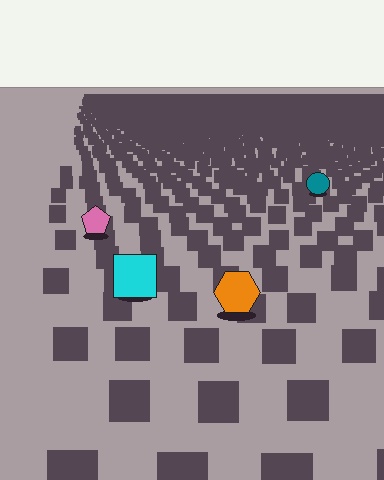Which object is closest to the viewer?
The orange hexagon is closest. The texture marks near it are larger and more spread out.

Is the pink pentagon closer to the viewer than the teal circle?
Yes. The pink pentagon is closer — you can tell from the texture gradient: the ground texture is coarser near it.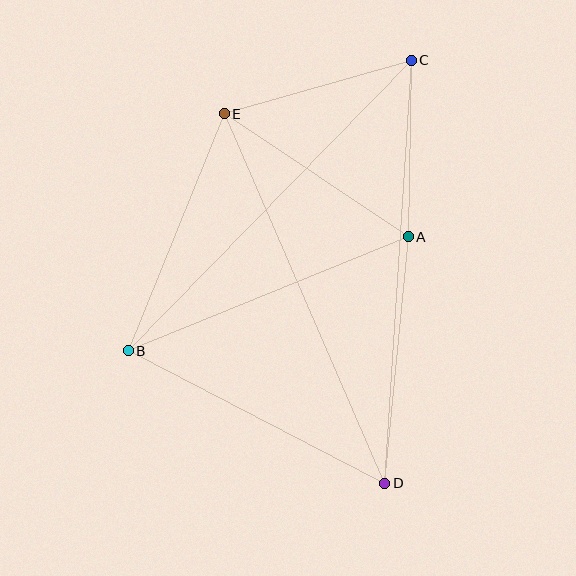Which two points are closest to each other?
Points A and C are closest to each other.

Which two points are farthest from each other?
Points C and D are farthest from each other.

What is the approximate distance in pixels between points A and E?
The distance between A and E is approximately 221 pixels.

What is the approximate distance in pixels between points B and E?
The distance between B and E is approximately 256 pixels.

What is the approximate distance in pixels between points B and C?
The distance between B and C is approximately 406 pixels.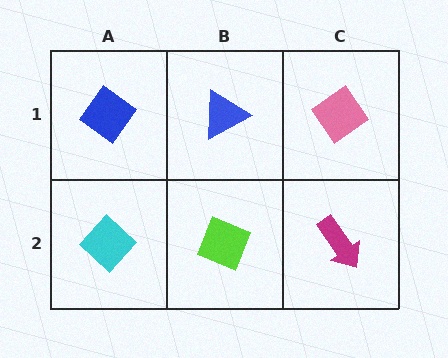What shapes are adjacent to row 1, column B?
A lime diamond (row 2, column B), a blue diamond (row 1, column A), a pink diamond (row 1, column C).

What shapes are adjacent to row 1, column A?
A cyan diamond (row 2, column A), a blue triangle (row 1, column B).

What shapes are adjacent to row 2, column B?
A blue triangle (row 1, column B), a cyan diamond (row 2, column A), a magenta arrow (row 2, column C).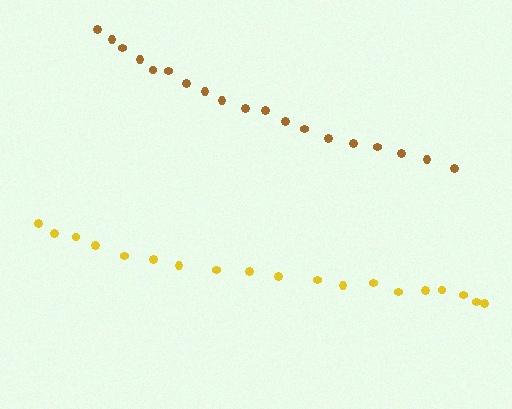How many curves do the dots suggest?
There are 2 distinct paths.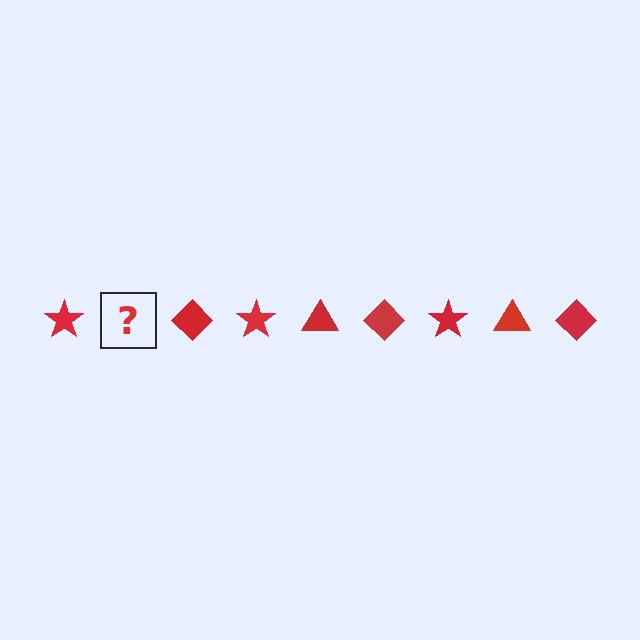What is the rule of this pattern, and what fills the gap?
The rule is that the pattern cycles through star, triangle, diamond shapes in red. The gap should be filled with a red triangle.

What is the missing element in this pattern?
The missing element is a red triangle.